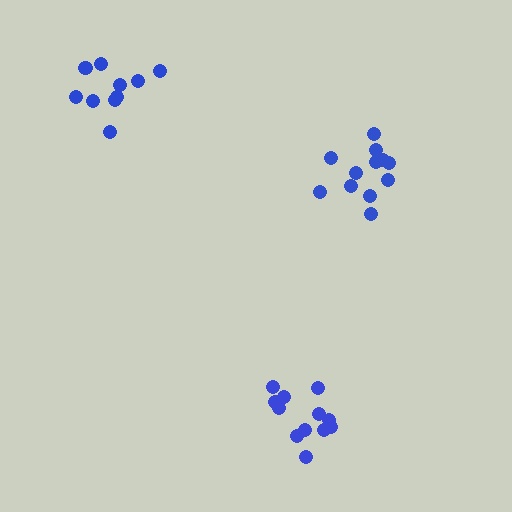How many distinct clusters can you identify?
There are 3 distinct clusters.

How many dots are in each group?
Group 1: 12 dots, Group 2: 10 dots, Group 3: 12 dots (34 total).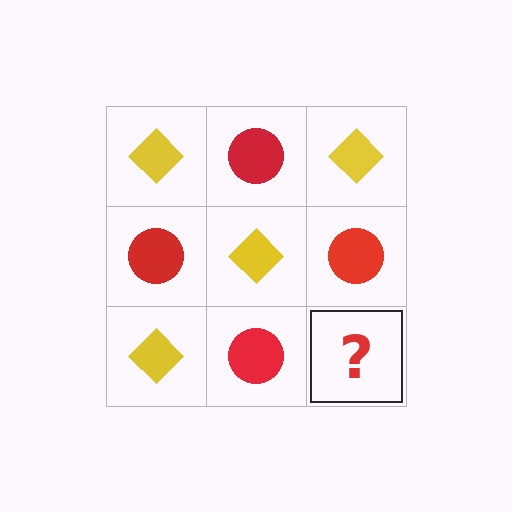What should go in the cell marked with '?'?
The missing cell should contain a yellow diamond.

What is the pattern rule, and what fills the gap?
The rule is that it alternates yellow diamond and red circle in a checkerboard pattern. The gap should be filled with a yellow diamond.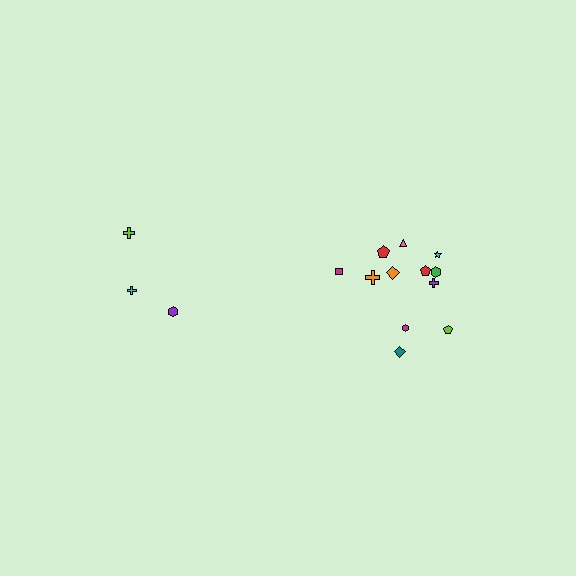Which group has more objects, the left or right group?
The right group.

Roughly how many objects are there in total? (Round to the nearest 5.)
Roughly 15 objects in total.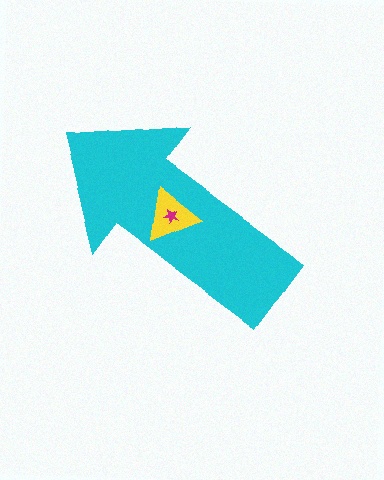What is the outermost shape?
The cyan arrow.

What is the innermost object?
The magenta star.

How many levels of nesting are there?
3.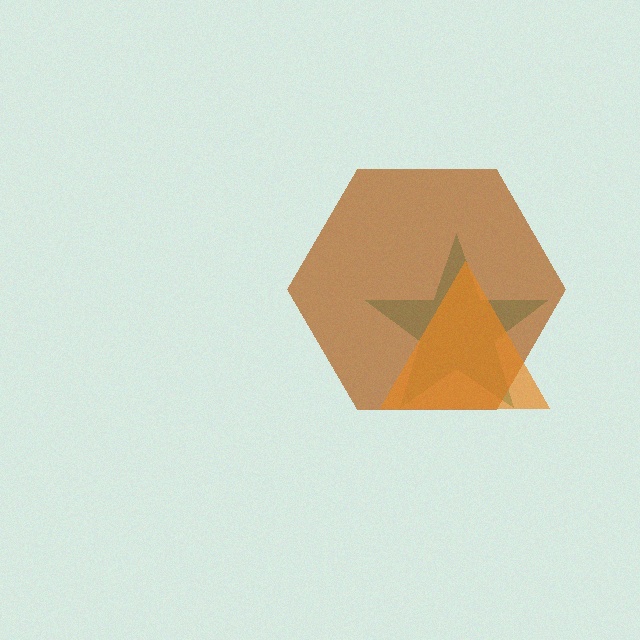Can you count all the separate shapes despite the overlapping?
Yes, there are 3 separate shapes.